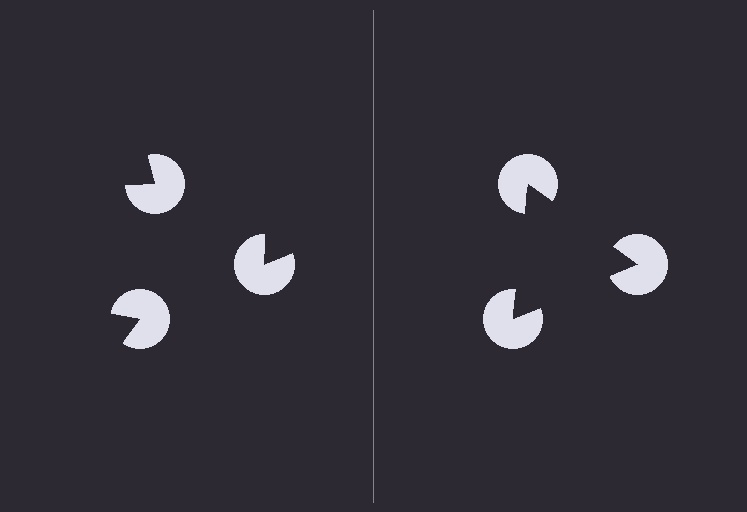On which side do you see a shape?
An illusory triangle appears on the right side. On the left side the wedge cuts are rotated, so no coherent shape forms.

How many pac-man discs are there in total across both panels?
6 — 3 on each side.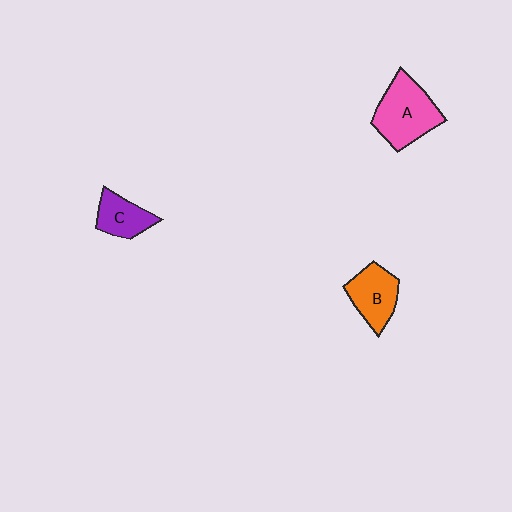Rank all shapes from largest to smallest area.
From largest to smallest: A (pink), B (orange), C (purple).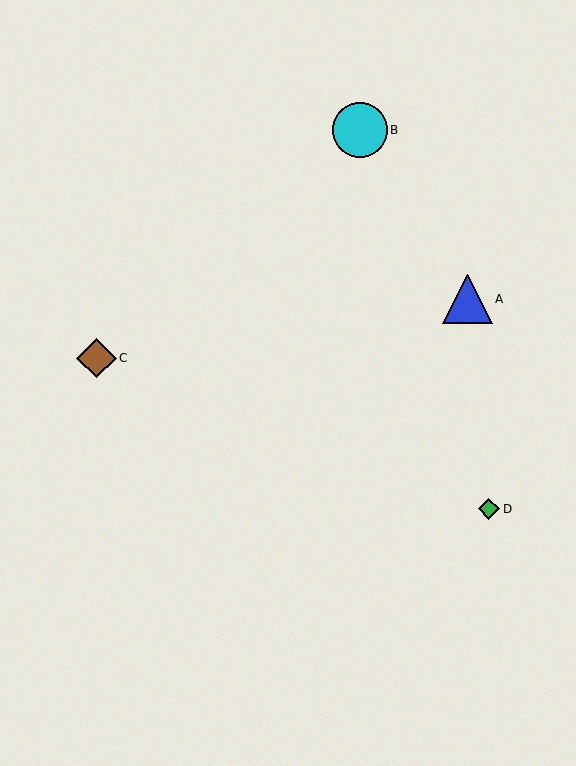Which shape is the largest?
The cyan circle (labeled B) is the largest.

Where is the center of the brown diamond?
The center of the brown diamond is at (97, 358).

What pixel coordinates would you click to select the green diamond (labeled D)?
Click at (489, 509) to select the green diamond D.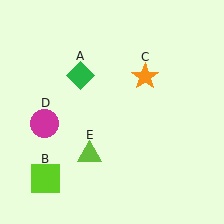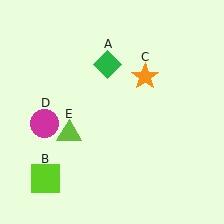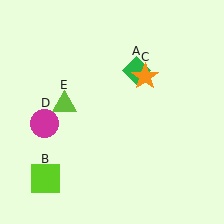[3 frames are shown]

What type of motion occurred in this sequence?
The green diamond (object A), lime triangle (object E) rotated clockwise around the center of the scene.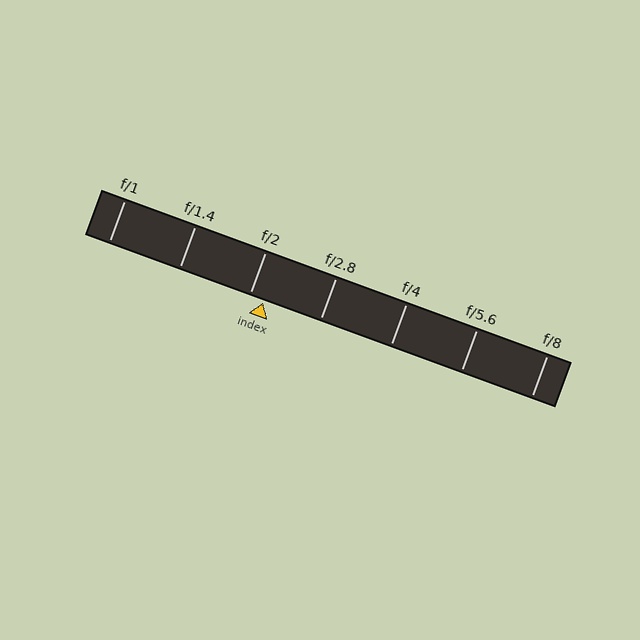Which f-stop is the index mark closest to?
The index mark is closest to f/2.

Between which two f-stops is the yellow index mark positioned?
The index mark is between f/2 and f/2.8.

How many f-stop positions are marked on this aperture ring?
There are 7 f-stop positions marked.